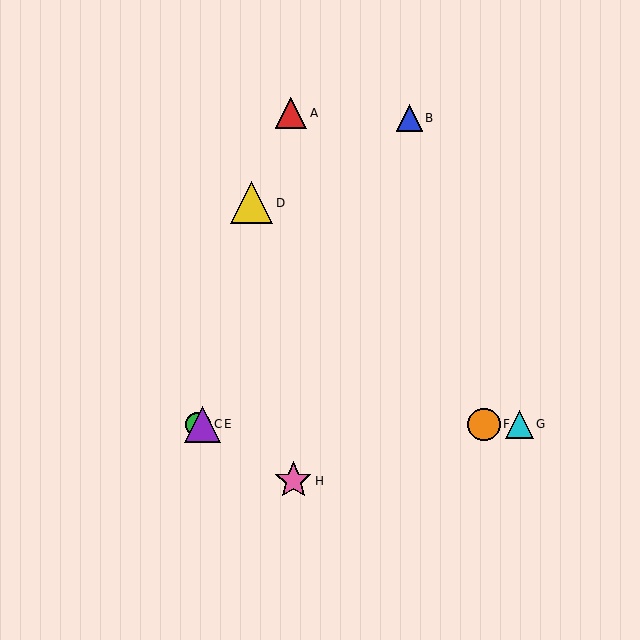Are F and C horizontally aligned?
Yes, both are at y≈424.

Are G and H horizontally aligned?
No, G is at y≈424 and H is at y≈481.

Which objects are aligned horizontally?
Objects C, E, F, G are aligned horizontally.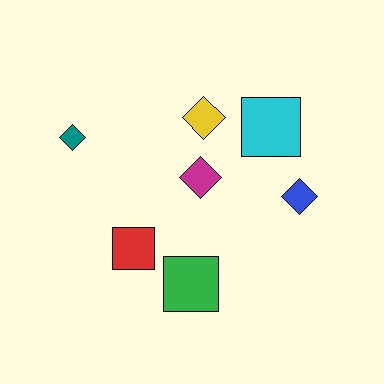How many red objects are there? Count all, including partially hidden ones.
There is 1 red object.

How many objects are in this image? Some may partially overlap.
There are 7 objects.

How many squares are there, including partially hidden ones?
There are 3 squares.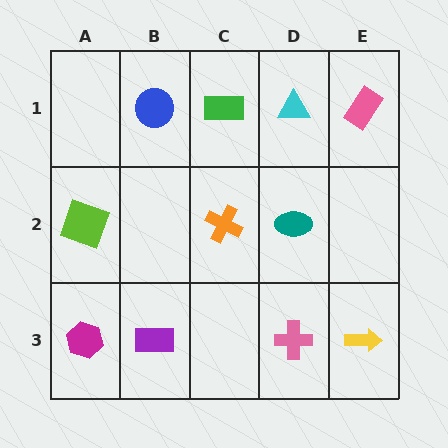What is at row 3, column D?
A pink cross.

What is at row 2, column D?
A teal ellipse.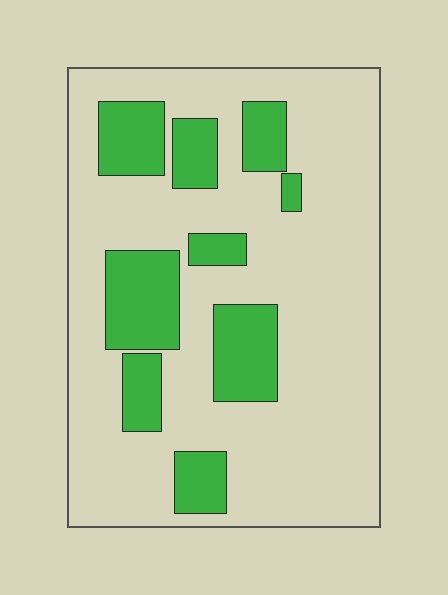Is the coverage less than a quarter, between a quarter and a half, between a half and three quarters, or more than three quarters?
Less than a quarter.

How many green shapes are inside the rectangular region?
9.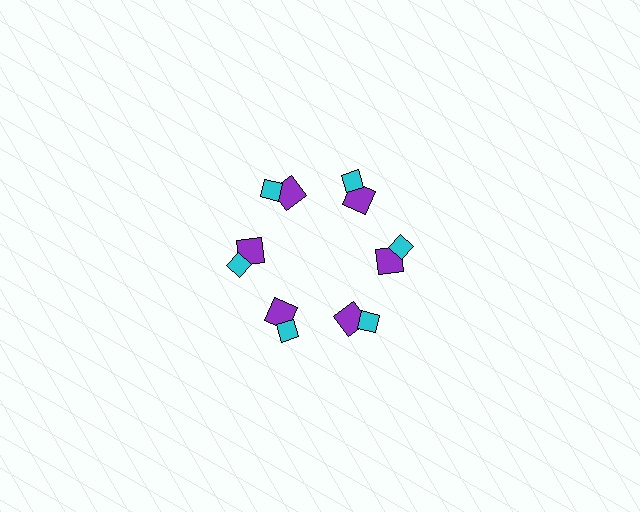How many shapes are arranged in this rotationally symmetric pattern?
There are 12 shapes, arranged in 6 groups of 2.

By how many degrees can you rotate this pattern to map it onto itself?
The pattern maps onto itself every 60 degrees of rotation.